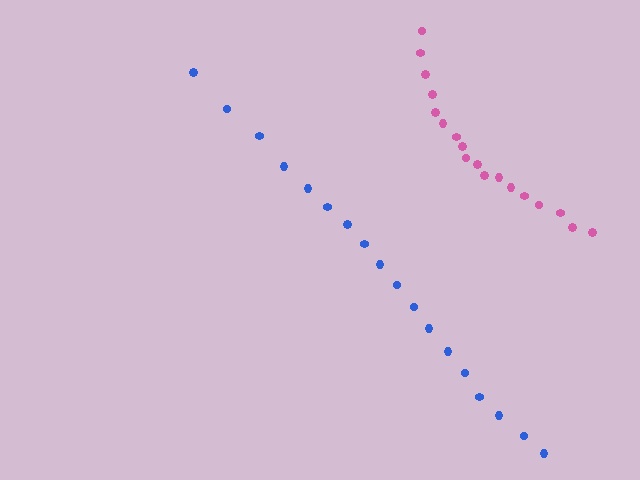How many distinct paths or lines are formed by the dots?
There are 2 distinct paths.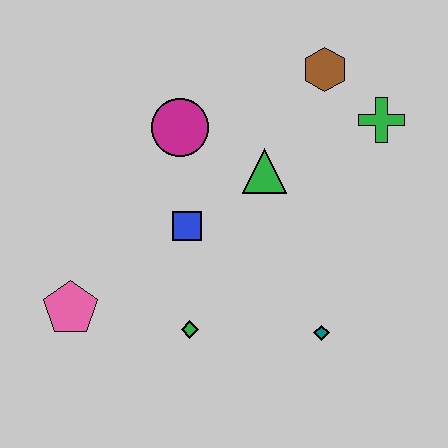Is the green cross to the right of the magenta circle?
Yes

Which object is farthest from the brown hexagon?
The pink pentagon is farthest from the brown hexagon.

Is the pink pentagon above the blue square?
No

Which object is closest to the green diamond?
The blue square is closest to the green diamond.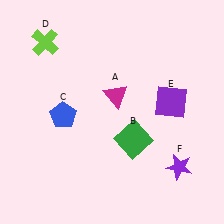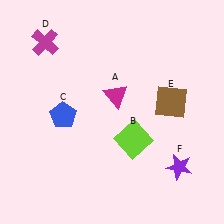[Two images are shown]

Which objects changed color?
B changed from green to lime. D changed from lime to magenta. E changed from purple to brown.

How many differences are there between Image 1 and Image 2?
There are 3 differences between the two images.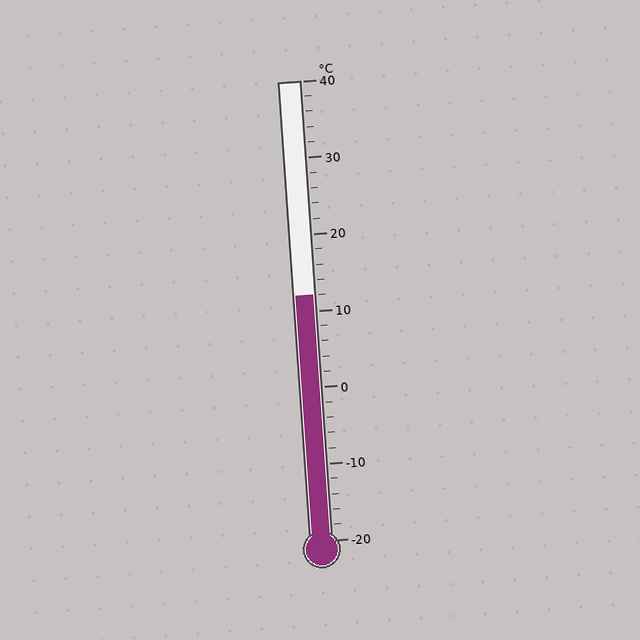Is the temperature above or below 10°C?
The temperature is above 10°C.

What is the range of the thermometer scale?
The thermometer scale ranges from -20°C to 40°C.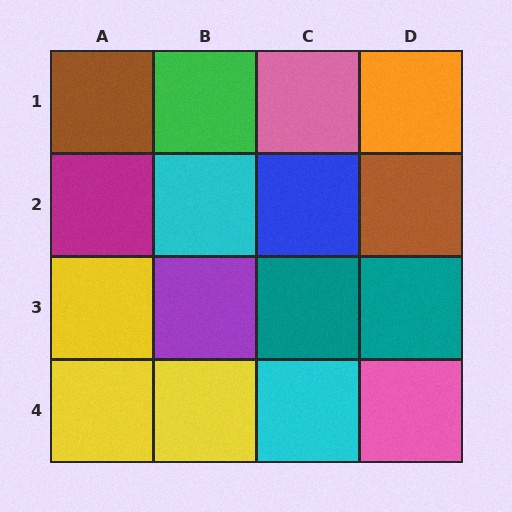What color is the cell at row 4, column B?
Yellow.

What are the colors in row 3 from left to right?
Yellow, purple, teal, teal.